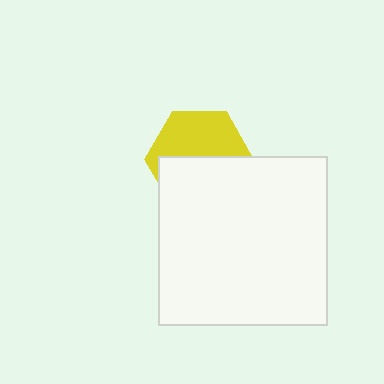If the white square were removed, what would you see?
You would see the complete yellow hexagon.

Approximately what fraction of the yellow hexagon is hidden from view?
Roughly 53% of the yellow hexagon is hidden behind the white square.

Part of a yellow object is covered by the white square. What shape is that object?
It is a hexagon.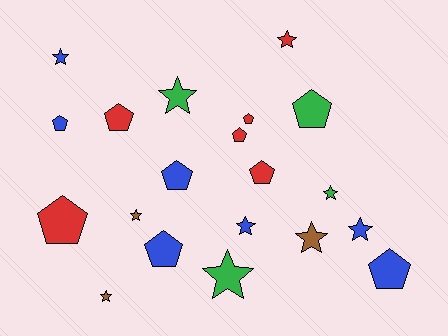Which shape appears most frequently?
Pentagon, with 10 objects.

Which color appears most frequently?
Blue, with 7 objects.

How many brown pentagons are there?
There are no brown pentagons.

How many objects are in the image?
There are 20 objects.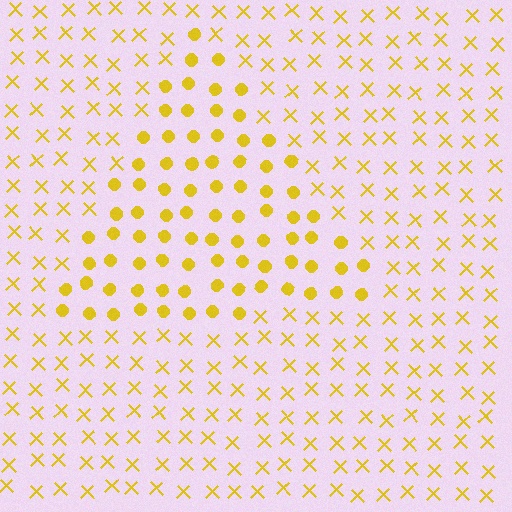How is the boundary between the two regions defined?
The boundary is defined by a change in element shape: circles inside vs. X marks outside. All elements share the same color and spacing.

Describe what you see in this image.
The image is filled with small yellow elements arranged in a uniform grid. A triangle-shaped region contains circles, while the surrounding area contains X marks. The boundary is defined purely by the change in element shape.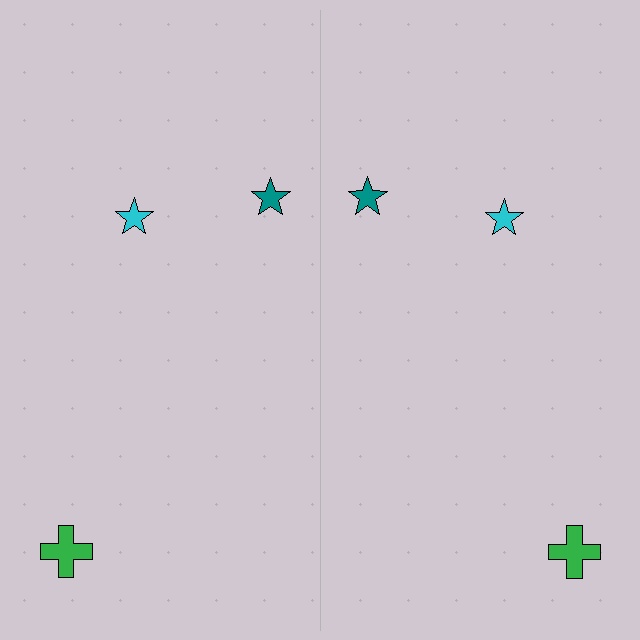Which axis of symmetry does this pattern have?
The pattern has a vertical axis of symmetry running through the center of the image.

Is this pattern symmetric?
Yes, this pattern has bilateral (reflection) symmetry.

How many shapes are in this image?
There are 6 shapes in this image.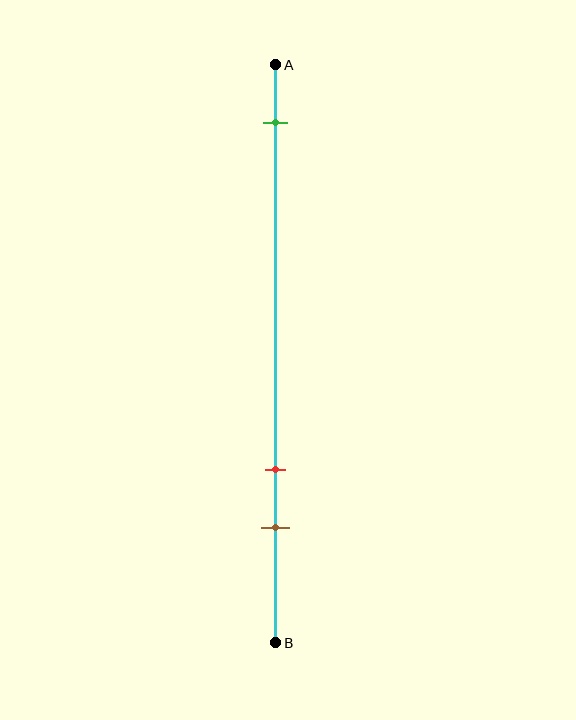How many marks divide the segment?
There are 3 marks dividing the segment.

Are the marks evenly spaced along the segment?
No, the marks are not evenly spaced.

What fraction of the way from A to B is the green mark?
The green mark is approximately 10% (0.1) of the way from A to B.